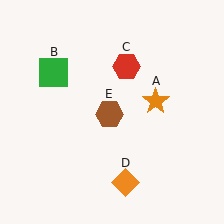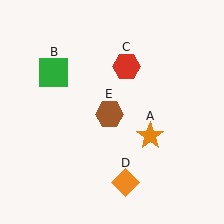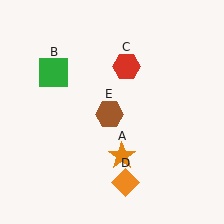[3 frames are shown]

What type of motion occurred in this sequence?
The orange star (object A) rotated clockwise around the center of the scene.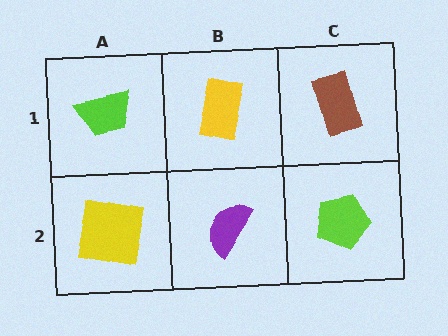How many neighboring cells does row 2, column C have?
2.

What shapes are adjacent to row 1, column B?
A purple semicircle (row 2, column B), a lime trapezoid (row 1, column A), a brown rectangle (row 1, column C).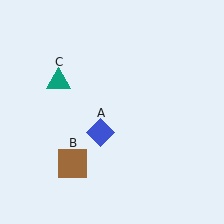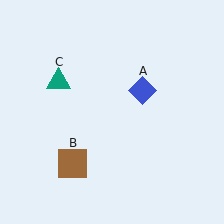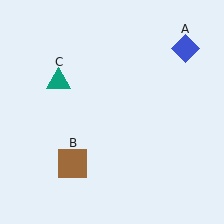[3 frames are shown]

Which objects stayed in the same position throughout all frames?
Brown square (object B) and teal triangle (object C) remained stationary.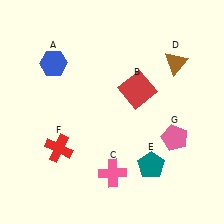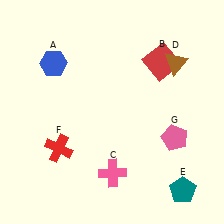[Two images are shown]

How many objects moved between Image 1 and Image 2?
2 objects moved between the two images.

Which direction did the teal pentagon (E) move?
The teal pentagon (E) moved right.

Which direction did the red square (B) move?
The red square (B) moved up.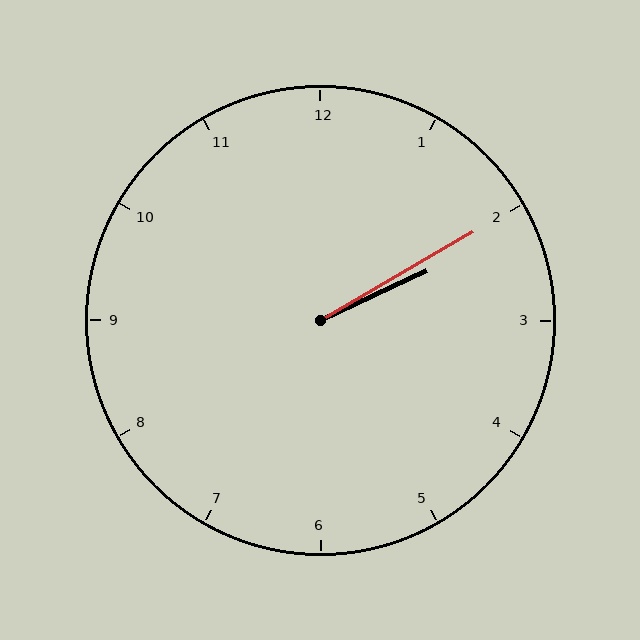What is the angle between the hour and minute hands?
Approximately 5 degrees.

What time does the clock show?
2:10.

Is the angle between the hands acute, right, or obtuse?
It is acute.